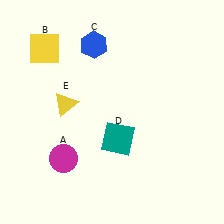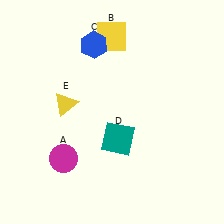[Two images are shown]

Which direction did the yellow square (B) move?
The yellow square (B) moved right.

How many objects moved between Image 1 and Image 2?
1 object moved between the two images.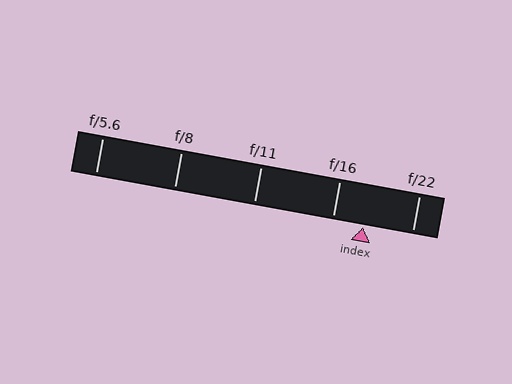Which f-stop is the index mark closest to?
The index mark is closest to f/16.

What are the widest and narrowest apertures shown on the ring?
The widest aperture shown is f/5.6 and the narrowest is f/22.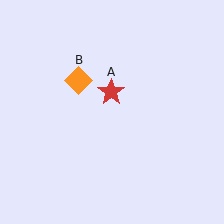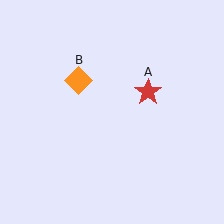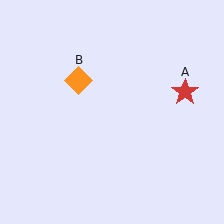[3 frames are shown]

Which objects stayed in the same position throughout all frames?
Orange diamond (object B) remained stationary.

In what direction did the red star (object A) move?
The red star (object A) moved right.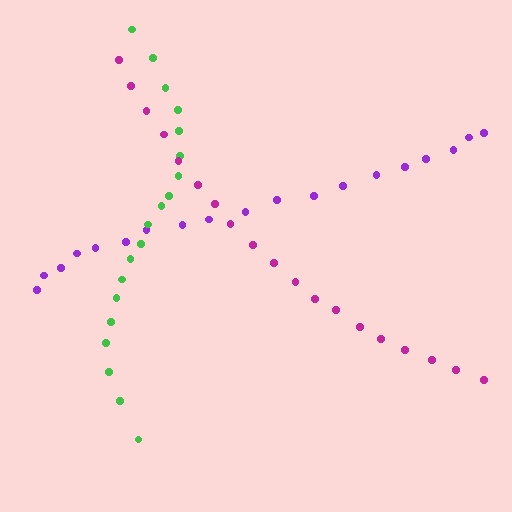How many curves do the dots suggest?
There are 3 distinct paths.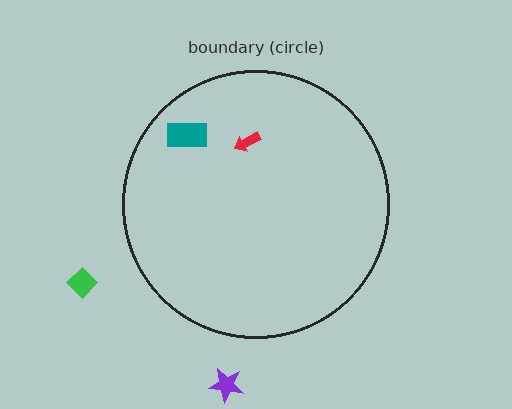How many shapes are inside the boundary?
2 inside, 2 outside.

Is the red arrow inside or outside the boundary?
Inside.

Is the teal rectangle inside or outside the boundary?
Inside.